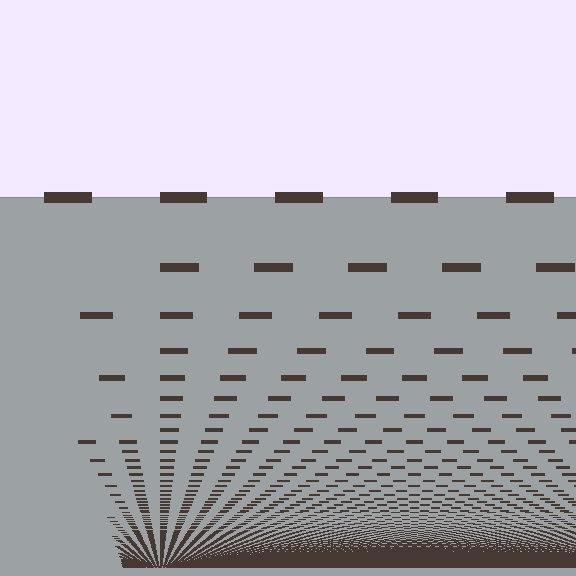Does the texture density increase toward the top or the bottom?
Density increases toward the bottom.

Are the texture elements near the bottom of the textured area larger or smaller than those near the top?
Smaller. The gradient is inverted — elements near the bottom are smaller and denser.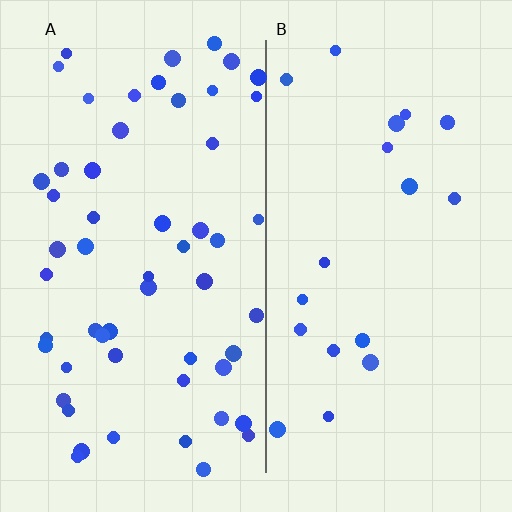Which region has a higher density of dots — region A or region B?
A (the left).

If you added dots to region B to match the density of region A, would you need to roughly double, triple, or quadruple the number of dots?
Approximately triple.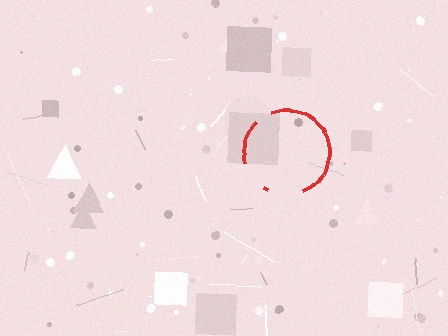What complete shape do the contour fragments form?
The contour fragments form a circle.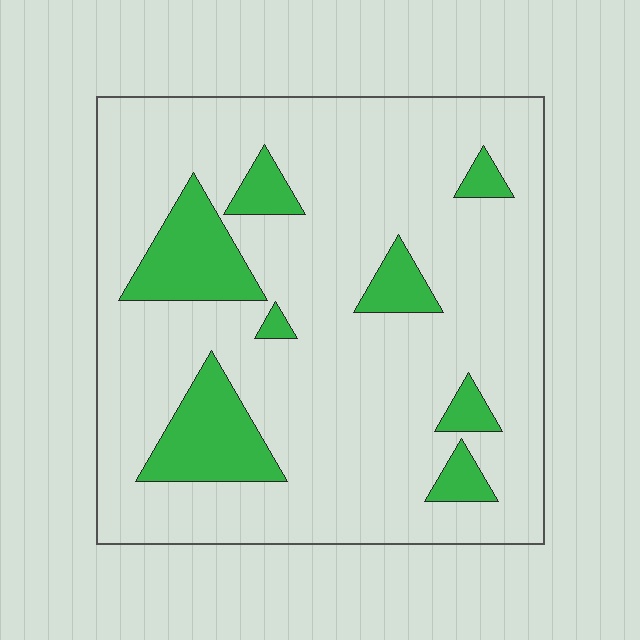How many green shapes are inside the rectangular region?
8.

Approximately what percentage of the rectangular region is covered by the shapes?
Approximately 15%.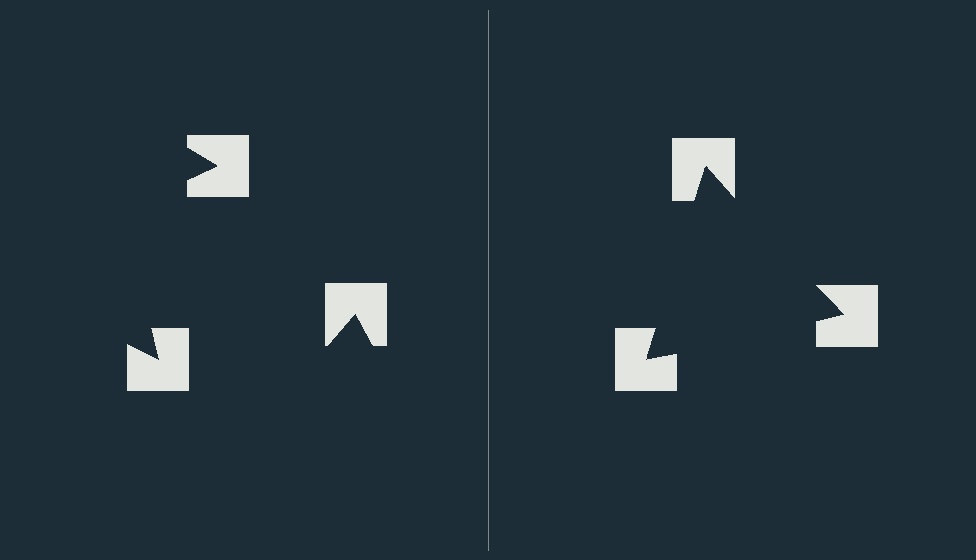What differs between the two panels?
The notched squares are positioned identically on both sides; only the wedge orientations differ. On the right they align to a triangle; on the left they are misaligned.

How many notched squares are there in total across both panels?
6 — 3 on each side.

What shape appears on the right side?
An illusory triangle.